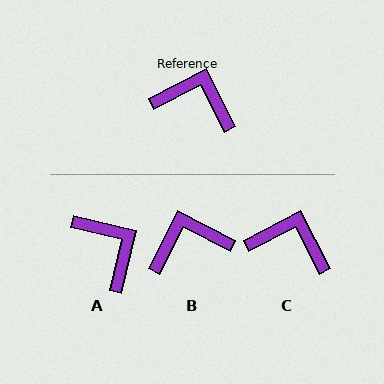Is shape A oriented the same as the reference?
No, it is off by about 40 degrees.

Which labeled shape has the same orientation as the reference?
C.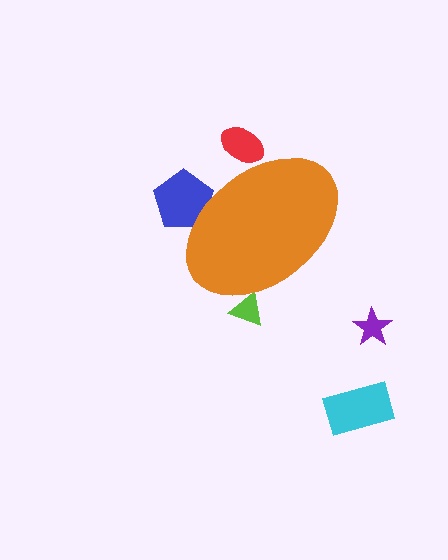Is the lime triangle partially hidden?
Yes, the lime triangle is partially hidden behind the orange ellipse.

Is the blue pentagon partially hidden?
Yes, the blue pentagon is partially hidden behind the orange ellipse.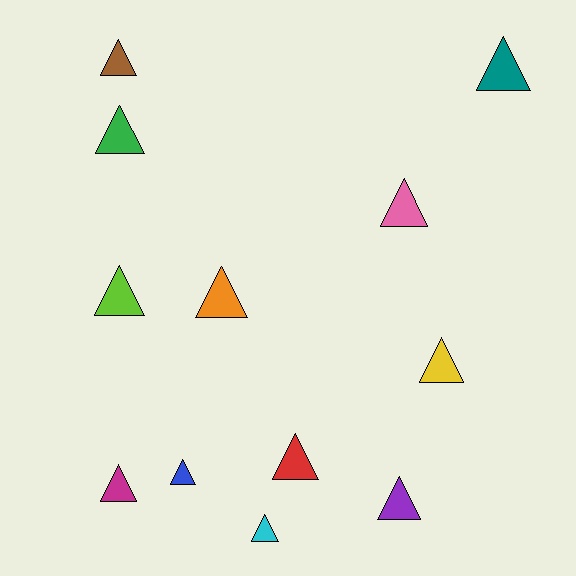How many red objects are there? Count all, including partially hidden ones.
There is 1 red object.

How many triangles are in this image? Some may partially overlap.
There are 12 triangles.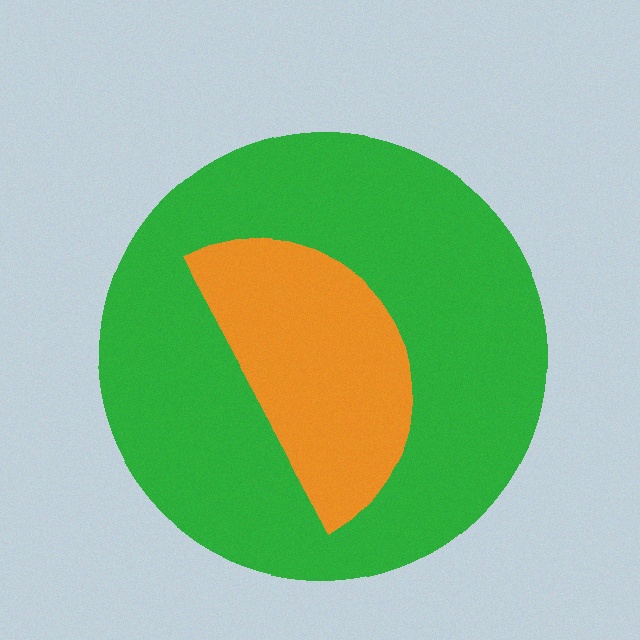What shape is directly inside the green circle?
The orange semicircle.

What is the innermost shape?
The orange semicircle.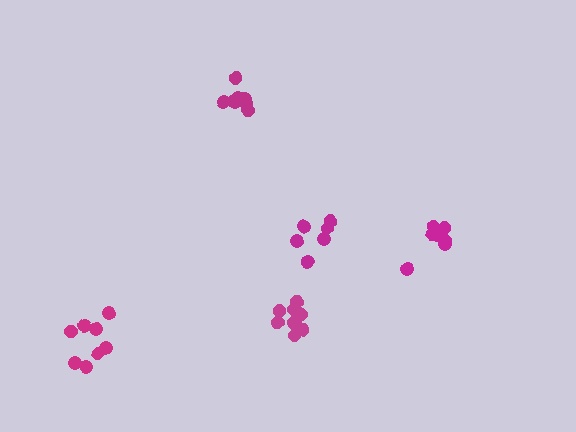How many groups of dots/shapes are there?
There are 5 groups.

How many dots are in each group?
Group 1: 8 dots, Group 2: 8 dots, Group 3: 8 dots, Group 4: 10 dots, Group 5: 6 dots (40 total).